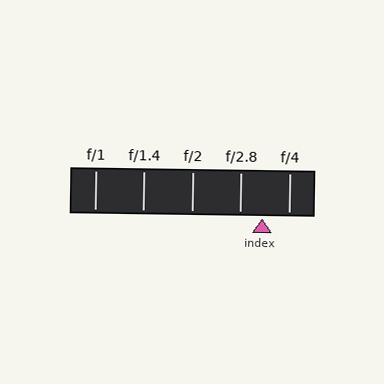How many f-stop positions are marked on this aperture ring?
There are 5 f-stop positions marked.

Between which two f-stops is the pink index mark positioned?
The index mark is between f/2.8 and f/4.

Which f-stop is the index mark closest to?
The index mark is closest to f/2.8.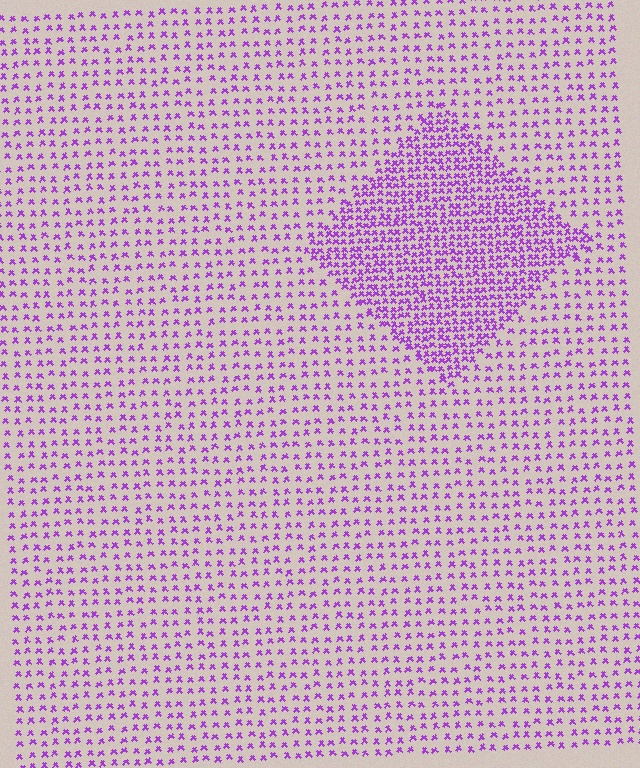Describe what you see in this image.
The image contains small purple elements arranged at two different densities. A diamond-shaped region is visible where the elements are more densely packed than the surrounding area.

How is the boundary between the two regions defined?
The boundary is defined by a change in element density (approximately 2.2x ratio). All elements are the same color, size, and shape.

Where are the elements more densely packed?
The elements are more densely packed inside the diamond boundary.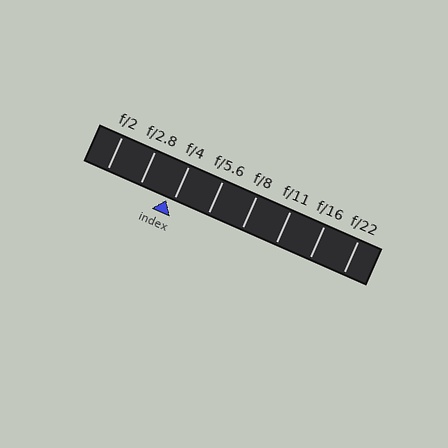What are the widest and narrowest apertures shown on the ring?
The widest aperture shown is f/2 and the narrowest is f/22.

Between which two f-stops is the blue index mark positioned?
The index mark is between f/2.8 and f/4.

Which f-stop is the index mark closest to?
The index mark is closest to f/4.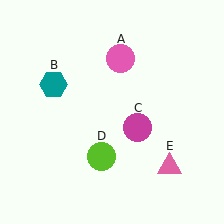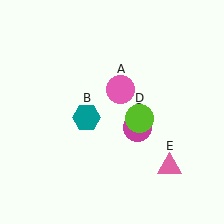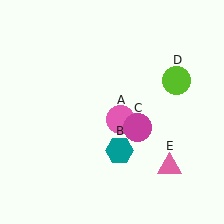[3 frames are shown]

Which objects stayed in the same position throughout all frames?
Magenta circle (object C) and pink triangle (object E) remained stationary.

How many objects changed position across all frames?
3 objects changed position: pink circle (object A), teal hexagon (object B), lime circle (object D).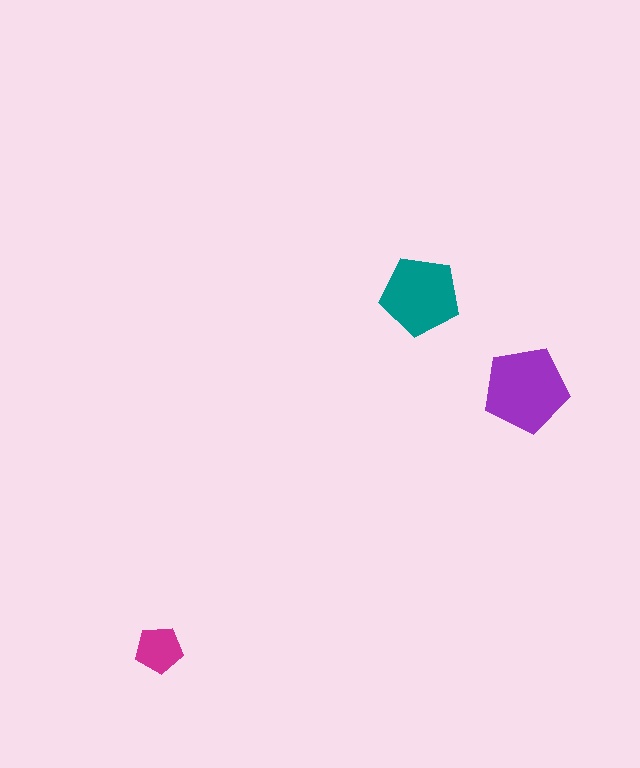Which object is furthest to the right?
The purple pentagon is rightmost.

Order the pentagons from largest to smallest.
the purple one, the teal one, the magenta one.